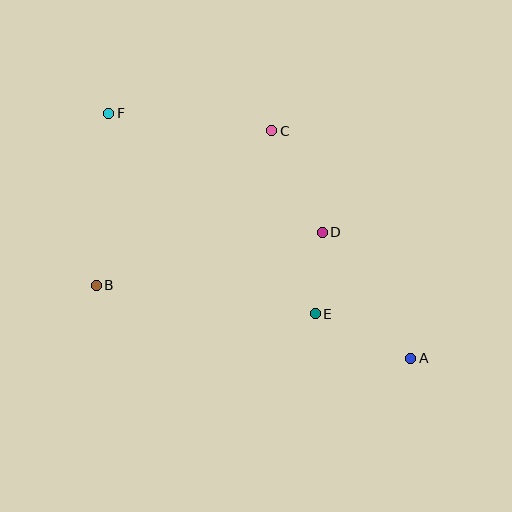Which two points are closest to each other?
Points D and E are closest to each other.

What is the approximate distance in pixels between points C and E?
The distance between C and E is approximately 188 pixels.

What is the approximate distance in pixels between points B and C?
The distance between B and C is approximately 234 pixels.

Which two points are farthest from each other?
Points A and F are farthest from each other.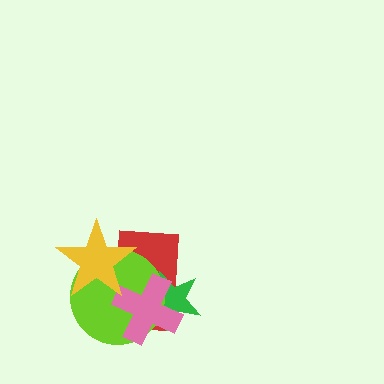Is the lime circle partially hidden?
Yes, it is partially covered by another shape.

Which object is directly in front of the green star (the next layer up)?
The lime circle is directly in front of the green star.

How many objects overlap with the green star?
3 objects overlap with the green star.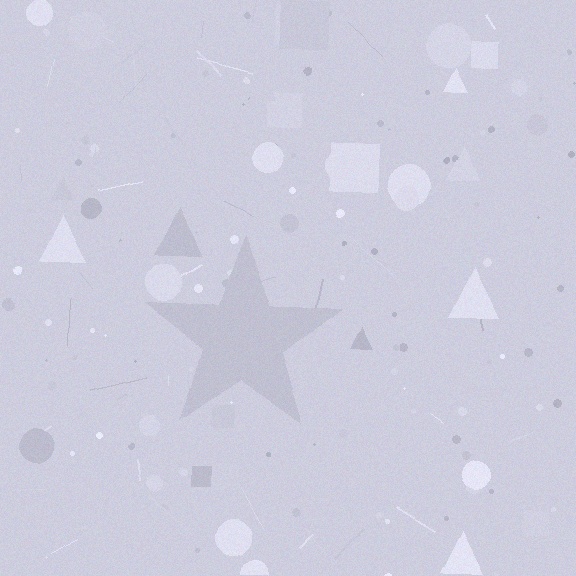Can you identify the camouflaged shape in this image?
The camouflaged shape is a star.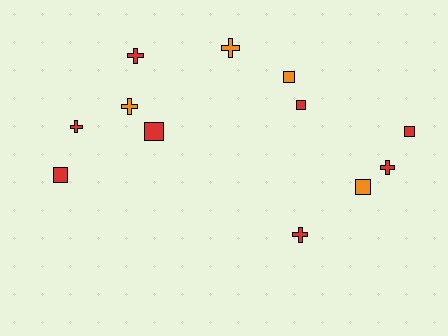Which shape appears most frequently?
Cross, with 6 objects.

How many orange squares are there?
There are 2 orange squares.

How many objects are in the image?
There are 12 objects.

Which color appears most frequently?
Red, with 8 objects.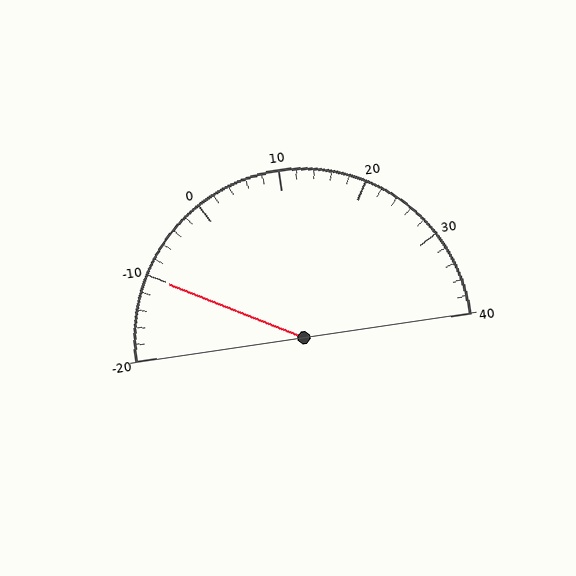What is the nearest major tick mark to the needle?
The nearest major tick mark is -10.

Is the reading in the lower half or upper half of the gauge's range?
The reading is in the lower half of the range (-20 to 40).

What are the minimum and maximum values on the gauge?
The gauge ranges from -20 to 40.